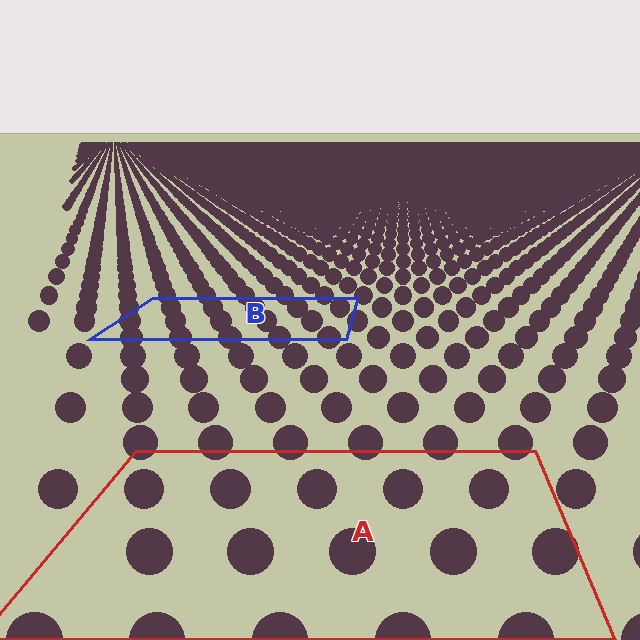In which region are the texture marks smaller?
The texture marks are smaller in region B, because it is farther away.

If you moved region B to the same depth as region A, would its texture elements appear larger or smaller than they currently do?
They would appear larger. At a closer depth, the same texture elements are projected at a bigger on-screen size.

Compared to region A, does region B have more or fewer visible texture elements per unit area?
Region B has more texture elements per unit area — they are packed more densely because it is farther away.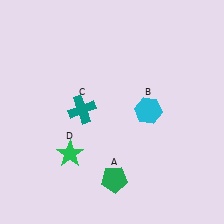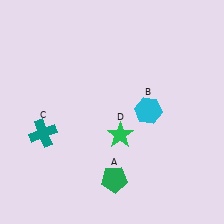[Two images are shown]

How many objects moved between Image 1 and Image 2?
2 objects moved between the two images.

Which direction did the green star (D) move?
The green star (D) moved right.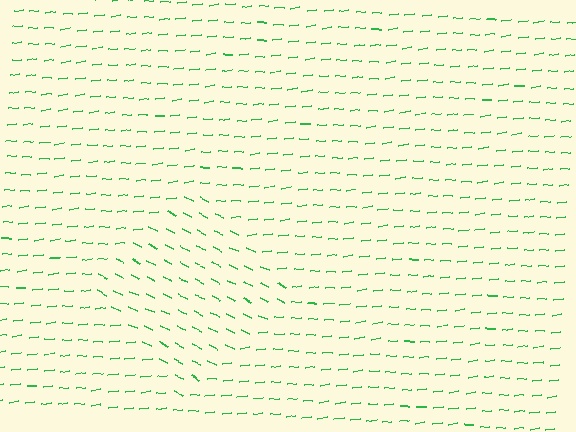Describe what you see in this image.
The image is filled with small green line segments. A diamond region in the image has lines oriented differently from the surrounding lines, creating a visible texture boundary.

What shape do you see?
I see a diamond.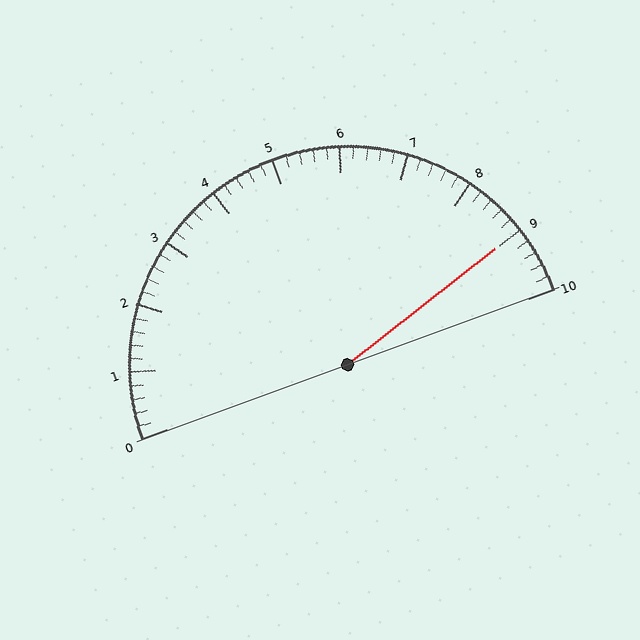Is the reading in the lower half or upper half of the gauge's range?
The reading is in the upper half of the range (0 to 10).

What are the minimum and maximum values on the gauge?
The gauge ranges from 0 to 10.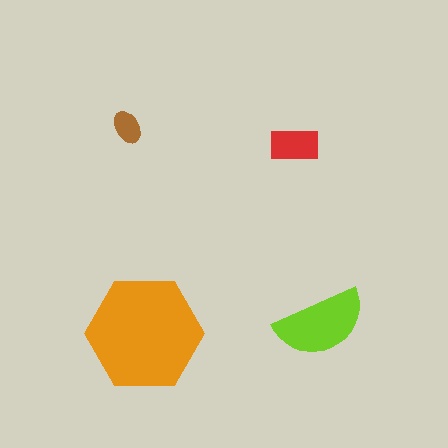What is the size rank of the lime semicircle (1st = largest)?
2nd.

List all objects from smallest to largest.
The brown ellipse, the red rectangle, the lime semicircle, the orange hexagon.